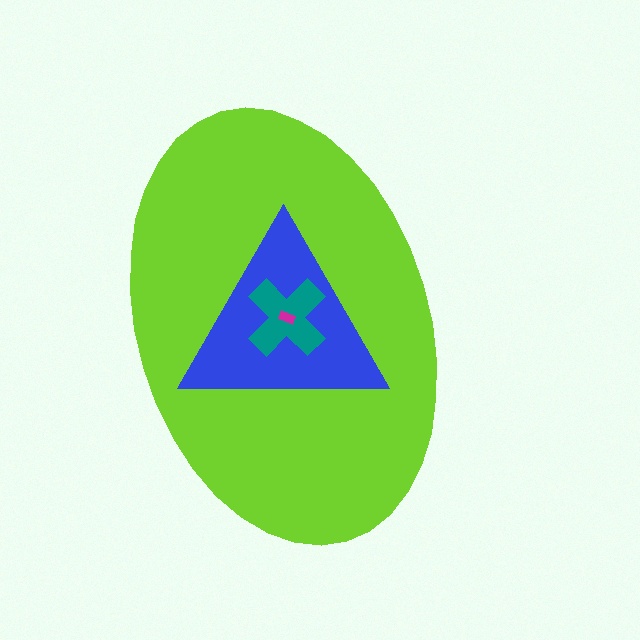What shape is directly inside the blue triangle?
The teal cross.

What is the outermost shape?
The lime ellipse.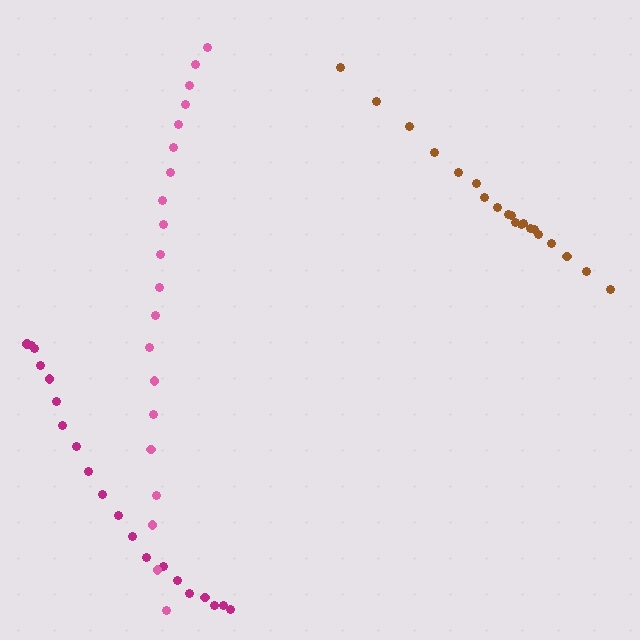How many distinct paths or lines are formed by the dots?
There are 3 distinct paths.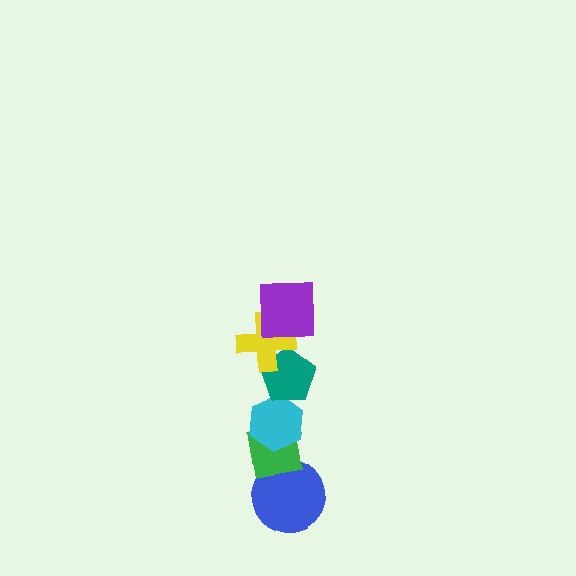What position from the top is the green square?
The green square is 5th from the top.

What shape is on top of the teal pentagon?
The yellow cross is on top of the teal pentagon.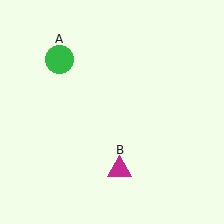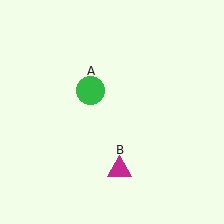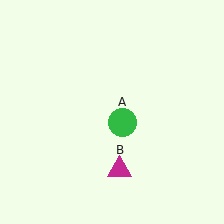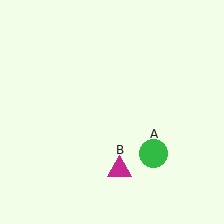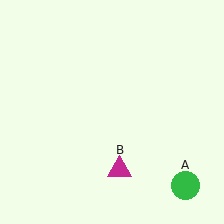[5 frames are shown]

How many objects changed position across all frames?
1 object changed position: green circle (object A).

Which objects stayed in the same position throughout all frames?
Magenta triangle (object B) remained stationary.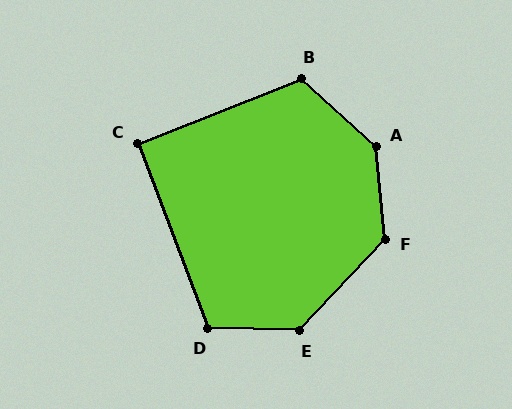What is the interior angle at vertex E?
Approximately 132 degrees (obtuse).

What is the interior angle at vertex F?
Approximately 132 degrees (obtuse).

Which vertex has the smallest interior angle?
C, at approximately 91 degrees.